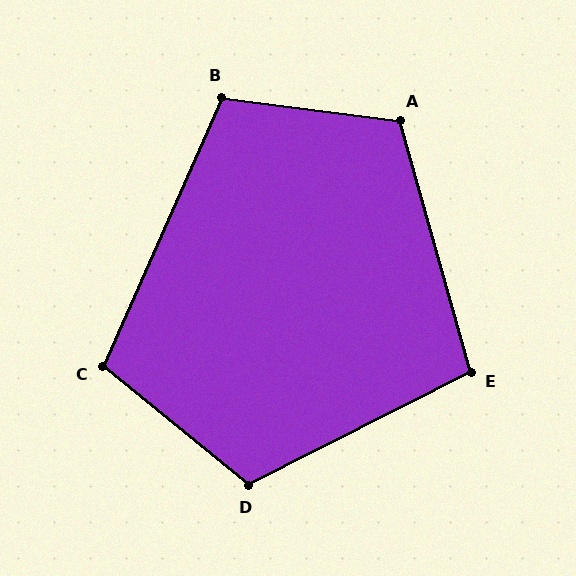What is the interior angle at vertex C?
Approximately 105 degrees (obtuse).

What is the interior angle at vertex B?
Approximately 107 degrees (obtuse).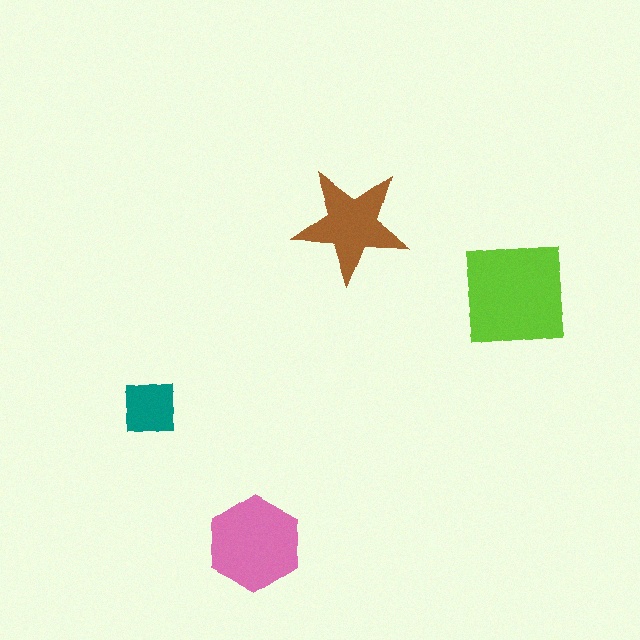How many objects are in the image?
There are 4 objects in the image.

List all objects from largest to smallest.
The lime square, the pink hexagon, the brown star, the teal square.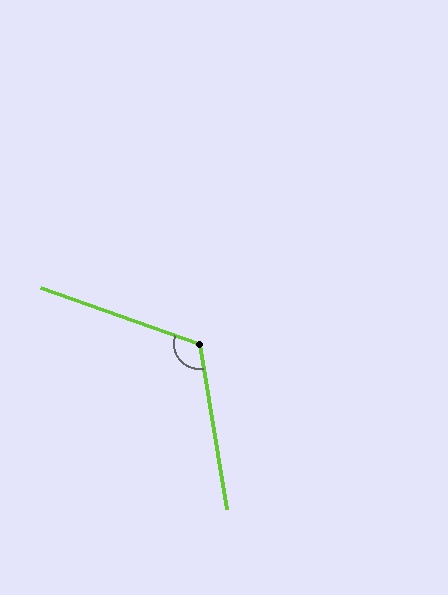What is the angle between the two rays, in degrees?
Approximately 119 degrees.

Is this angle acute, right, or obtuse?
It is obtuse.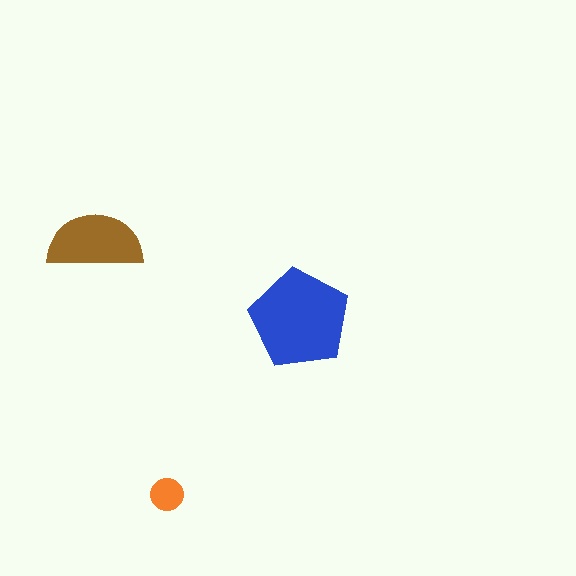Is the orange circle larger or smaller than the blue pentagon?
Smaller.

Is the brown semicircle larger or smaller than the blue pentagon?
Smaller.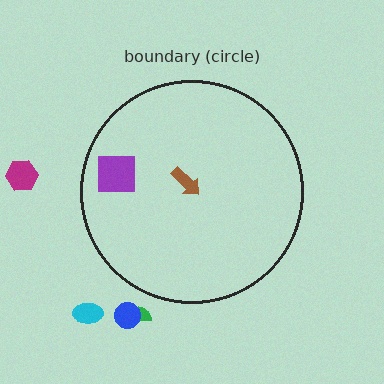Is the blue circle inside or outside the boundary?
Outside.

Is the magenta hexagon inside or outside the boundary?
Outside.